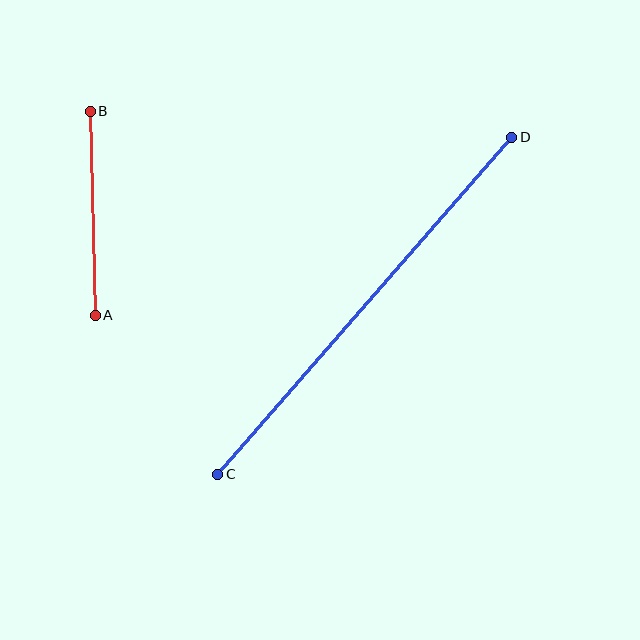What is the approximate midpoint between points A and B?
The midpoint is at approximately (93, 213) pixels.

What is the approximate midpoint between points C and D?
The midpoint is at approximately (365, 306) pixels.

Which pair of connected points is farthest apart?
Points C and D are farthest apart.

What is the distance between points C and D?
The distance is approximately 448 pixels.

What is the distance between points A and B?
The distance is approximately 204 pixels.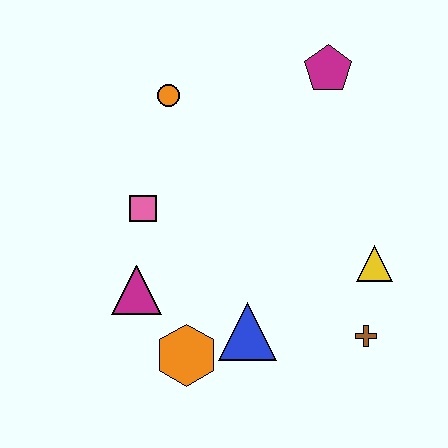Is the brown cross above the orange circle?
No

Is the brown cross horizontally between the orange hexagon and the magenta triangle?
No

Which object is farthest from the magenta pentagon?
The orange hexagon is farthest from the magenta pentagon.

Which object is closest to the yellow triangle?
The brown cross is closest to the yellow triangle.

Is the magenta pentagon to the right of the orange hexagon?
Yes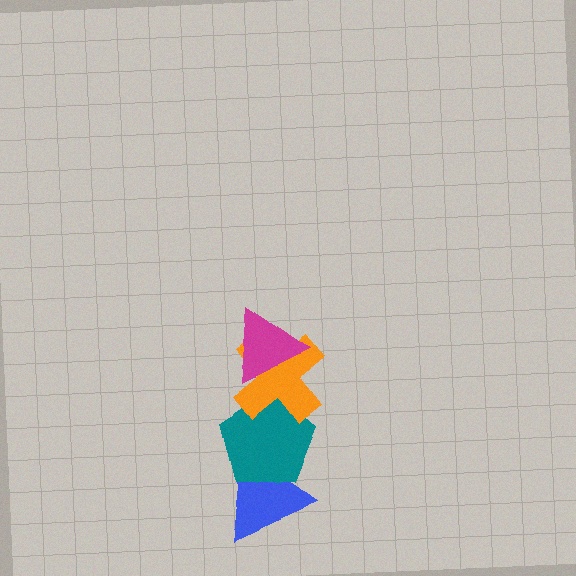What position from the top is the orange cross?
The orange cross is 2nd from the top.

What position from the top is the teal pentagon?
The teal pentagon is 3rd from the top.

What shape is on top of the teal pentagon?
The orange cross is on top of the teal pentagon.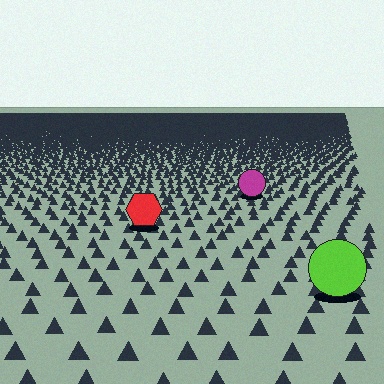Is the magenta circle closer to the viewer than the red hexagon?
No. The red hexagon is closer — you can tell from the texture gradient: the ground texture is coarser near it.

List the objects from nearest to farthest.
From nearest to farthest: the lime circle, the red hexagon, the magenta circle.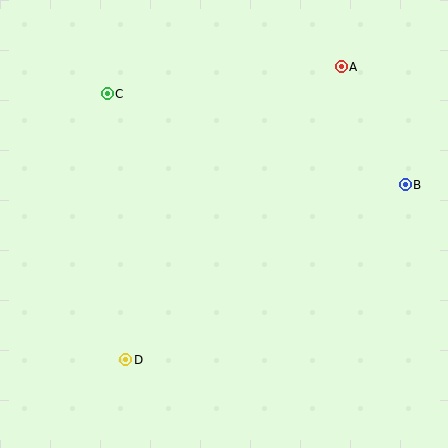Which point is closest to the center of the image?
Point D at (126, 360) is closest to the center.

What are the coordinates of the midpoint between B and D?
The midpoint between B and D is at (265, 272).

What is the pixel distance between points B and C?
The distance between B and C is 311 pixels.